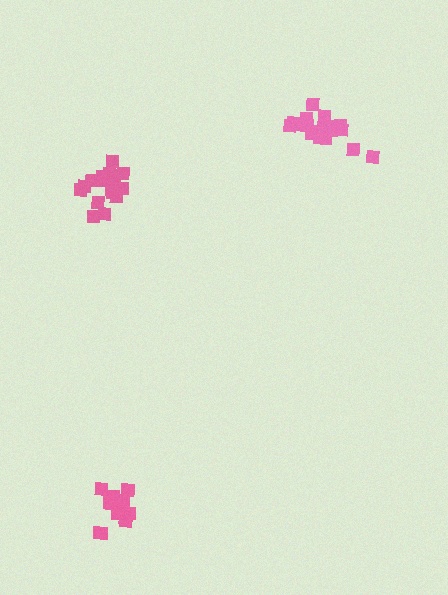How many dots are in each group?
Group 1: 15 dots, Group 2: 19 dots, Group 3: 19 dots (53 total).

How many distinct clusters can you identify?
There are 3 distinct clusters.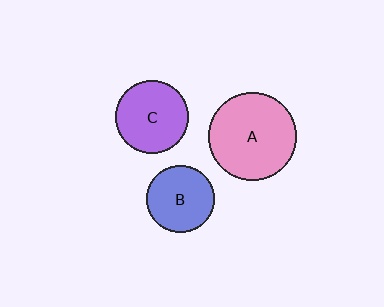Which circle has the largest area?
Circle A (pink).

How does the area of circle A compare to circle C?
Approximately 1.5 times.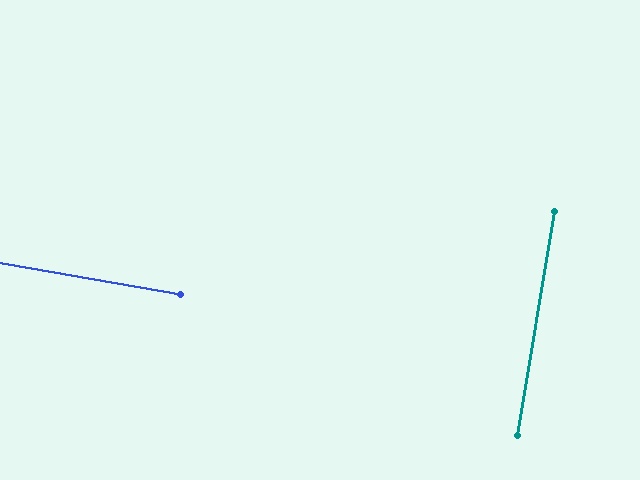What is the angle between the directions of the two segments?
Approximately 89 degrees.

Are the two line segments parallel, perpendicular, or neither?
Perpendicular — they meet at approximately 89°.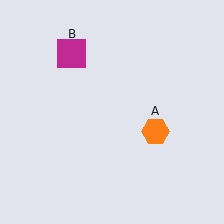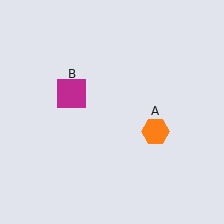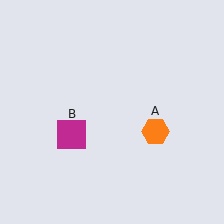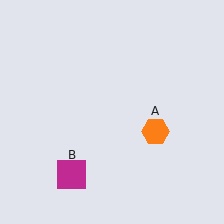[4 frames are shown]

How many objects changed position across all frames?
1 object changed position: magenta square (object B).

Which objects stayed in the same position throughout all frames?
Orange hexagon (object A) remained stationary.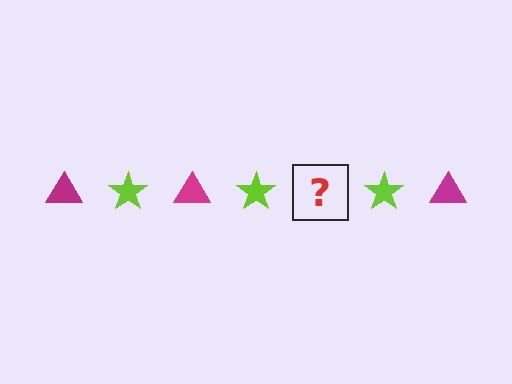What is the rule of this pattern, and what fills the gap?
The rule is that the pattern alternates between magenta triangle and lime star. The gap should be filled with a magenta triangle.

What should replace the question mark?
The question mark should be replaced with a magenta triangle.